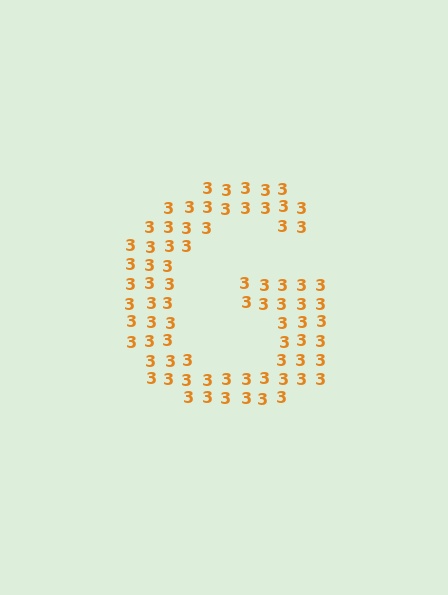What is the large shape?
The large shape is the letter G.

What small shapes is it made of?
It is made of small digit 3's.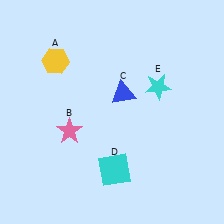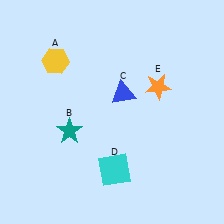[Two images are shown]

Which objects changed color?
B changed from pink to teal. E changed from cyan to orange.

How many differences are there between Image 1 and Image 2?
There are 2 differences between the two images.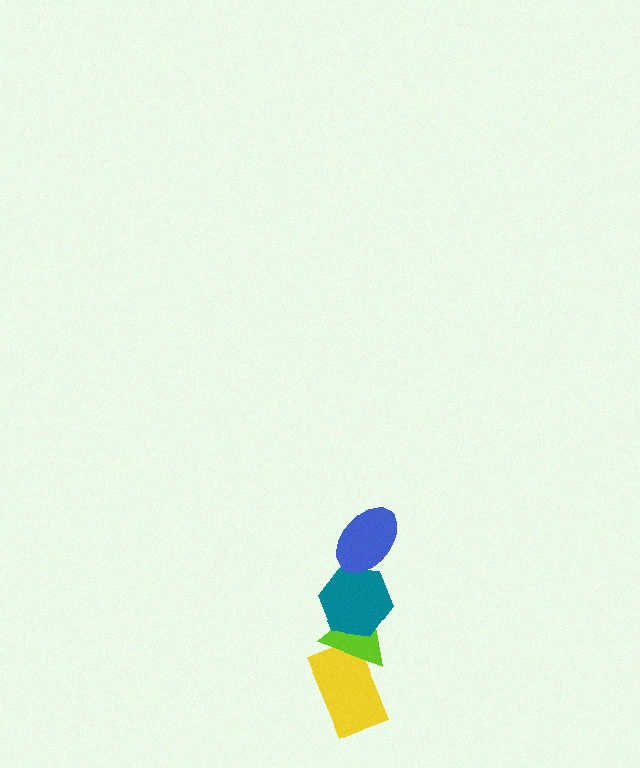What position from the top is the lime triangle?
The lime triangle is 3rd from the top.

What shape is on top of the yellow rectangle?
The lime triangle is on top of the yellow rectangle.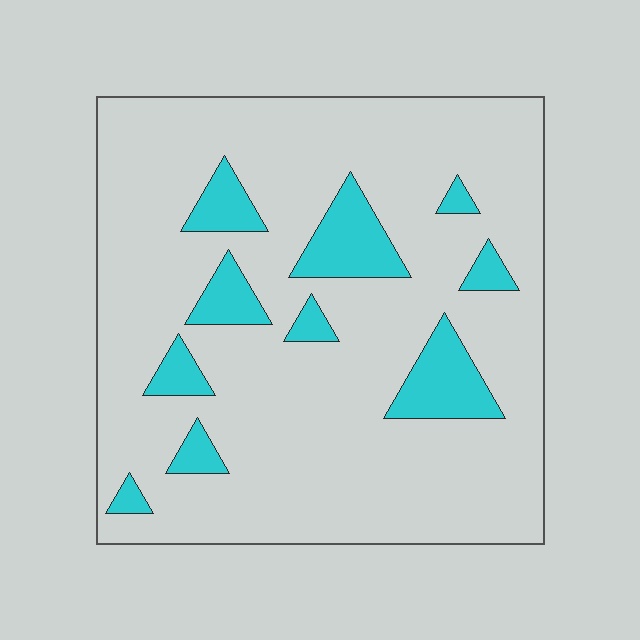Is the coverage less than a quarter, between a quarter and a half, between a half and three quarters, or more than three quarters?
Less than a quarter.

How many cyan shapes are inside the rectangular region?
10.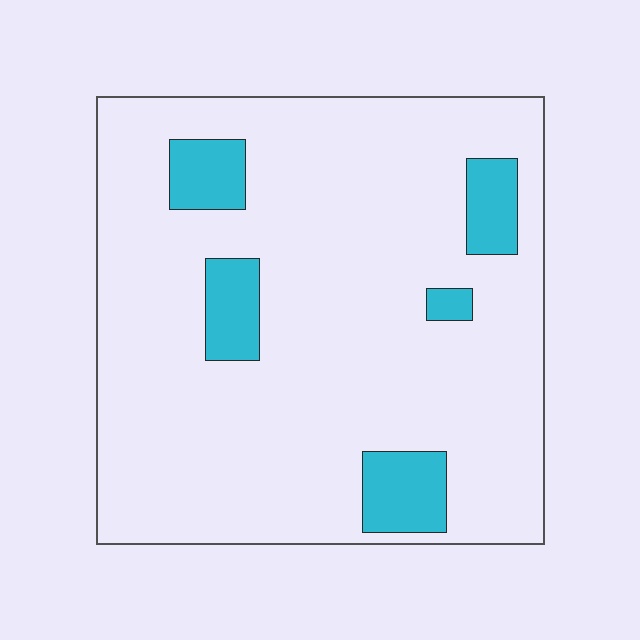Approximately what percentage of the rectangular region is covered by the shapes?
Approximately 10%.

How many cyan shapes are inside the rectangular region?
5.